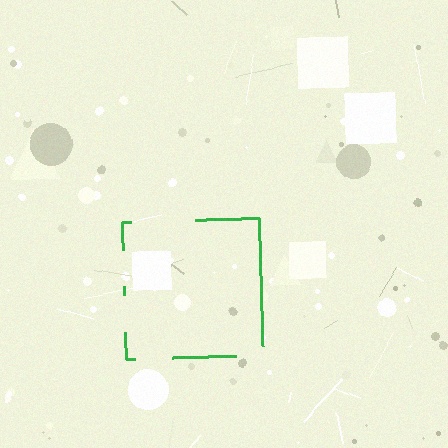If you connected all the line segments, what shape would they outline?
They would outline a square.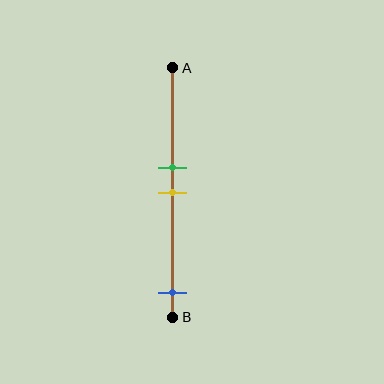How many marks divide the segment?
There are 3 marks dividing the segment.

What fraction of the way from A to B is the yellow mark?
The yellow mark is approximately 50% (0.5) of the way from A to B.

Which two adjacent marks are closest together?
The green and yellow marks are the closest adjacent pair.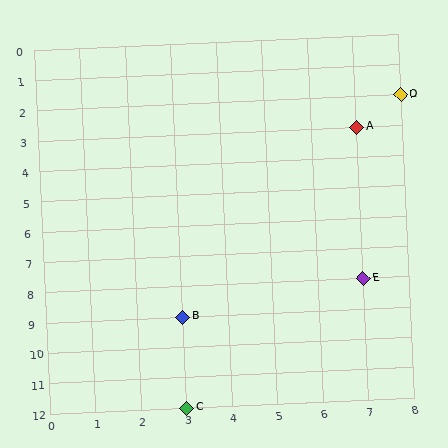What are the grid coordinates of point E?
Point E is at grid coordinates (7, 8).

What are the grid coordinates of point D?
Point D is at grid coordinates (8, 2).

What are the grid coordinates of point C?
Point C is at grid coordinates (3, 12).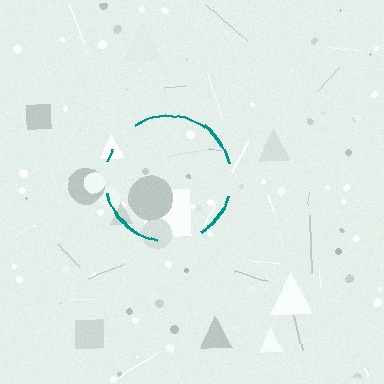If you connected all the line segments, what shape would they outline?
They would outline a circle.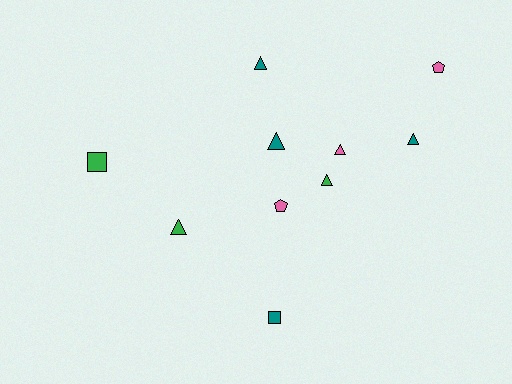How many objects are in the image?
There are 10 objects.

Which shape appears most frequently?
Triangle, with 6 objects.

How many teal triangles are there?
There are 3 teal triangles.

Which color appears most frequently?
Teal, with 4 objects.